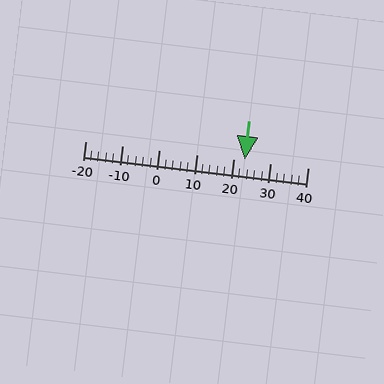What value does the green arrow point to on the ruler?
The green arrow points to approximately 23.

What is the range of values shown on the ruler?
The ruler shows values from -20 to 40.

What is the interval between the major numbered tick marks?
The major tick marks are spaced 10 units apart.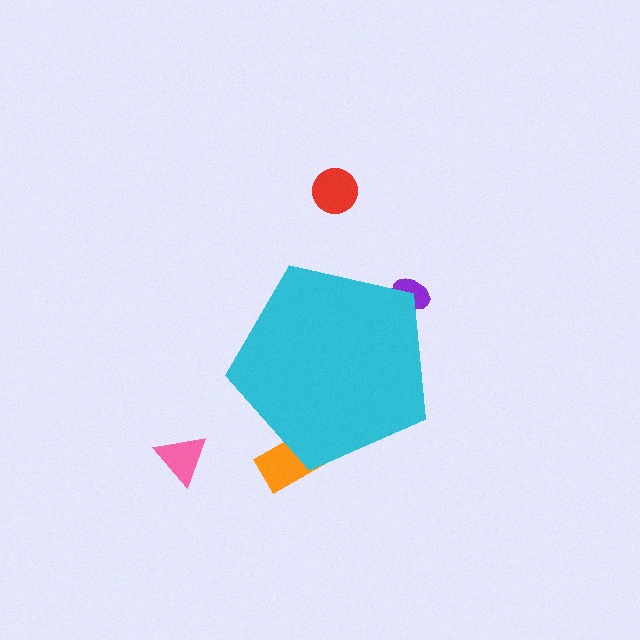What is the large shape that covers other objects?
A cyan pentagon.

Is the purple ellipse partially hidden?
Yes, the purple ellipse is partially hidden behind the cyan pentagon.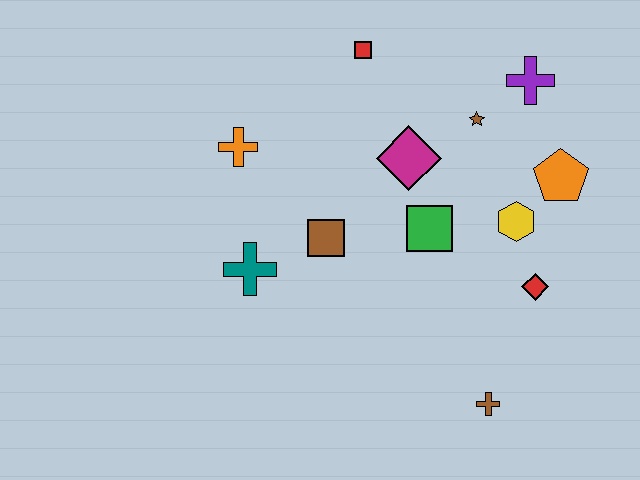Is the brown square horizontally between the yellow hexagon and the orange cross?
Yes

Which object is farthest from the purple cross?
The teal cross is farthest from the purple cross.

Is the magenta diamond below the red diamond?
No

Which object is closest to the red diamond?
The yellow hexagon is closest to the red diamond.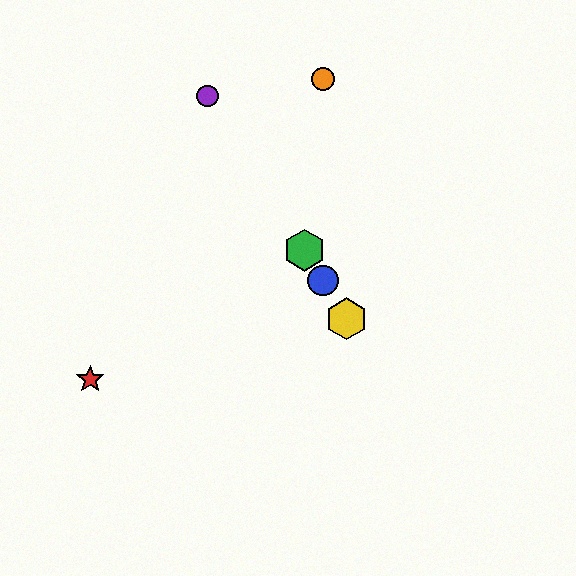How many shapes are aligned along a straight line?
4 shapes (the blue circle, the green hexagon, the yellow hexagon, the purple circle) are aligned along a straight line.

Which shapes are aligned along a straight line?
The blue circle, the green hexagon, the yellow hexagon, the purple circle are aligned along a straight line.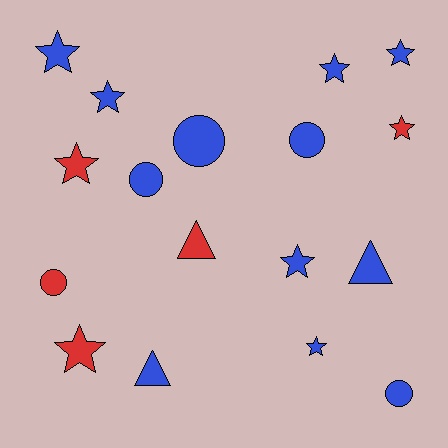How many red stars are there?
There are 3 red stars.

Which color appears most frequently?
Blue, with 12 objects.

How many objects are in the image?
There are 17 objects.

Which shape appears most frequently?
Star, with 9 objects.